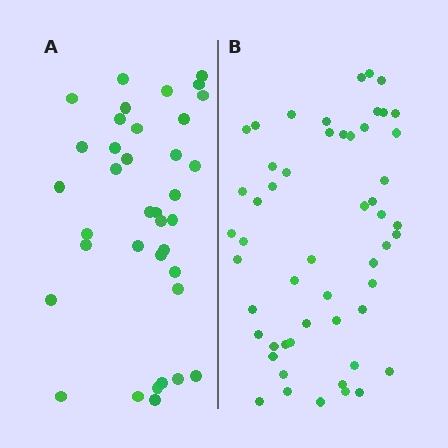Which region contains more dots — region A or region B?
Region B (the right region) has more dots.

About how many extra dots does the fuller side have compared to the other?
Region B has approximately 15 more dots than region A.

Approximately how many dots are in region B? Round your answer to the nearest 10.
About 50 dots. (The exact count is 53, which rounds to 50.)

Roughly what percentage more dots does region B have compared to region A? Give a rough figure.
About 45% more.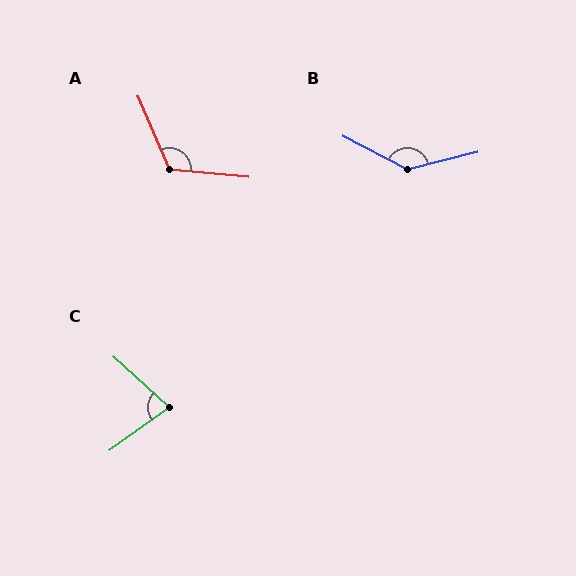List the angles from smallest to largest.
C (78°), A (119°), B (139°).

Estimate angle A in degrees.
Approximately 119 degrees.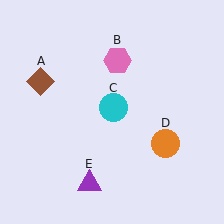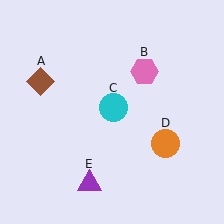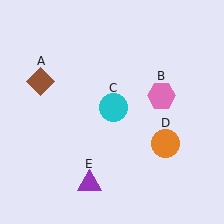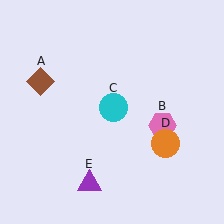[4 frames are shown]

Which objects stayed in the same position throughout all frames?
Brown diamond (object A) and cyan circle (object C) and orange circle (object D) and purple triangle (object E) remained stationary.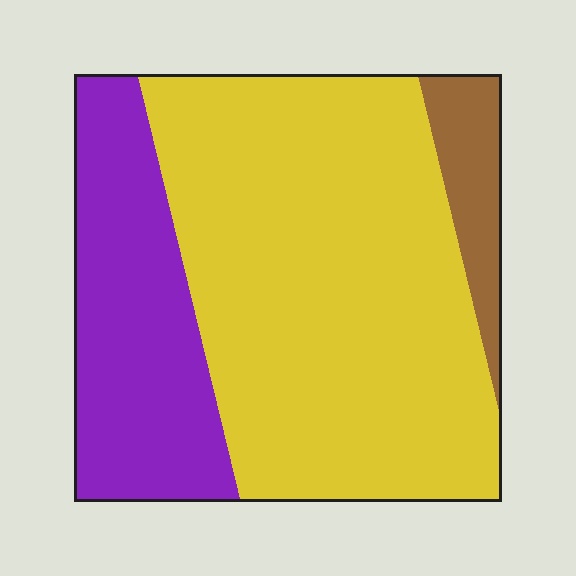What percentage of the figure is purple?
Purple covers roughly 25% of the figure.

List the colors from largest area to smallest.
From largest to smallest: yellow, purple, brown.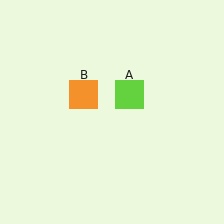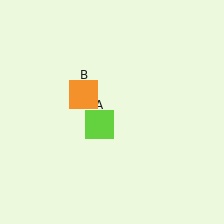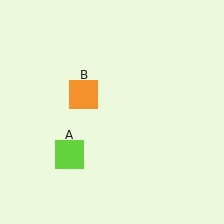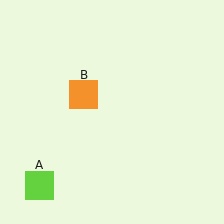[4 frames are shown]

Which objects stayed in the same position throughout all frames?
Orange square (object B) remained stationary.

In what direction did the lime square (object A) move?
The lime square (object A) moved down and to the left.